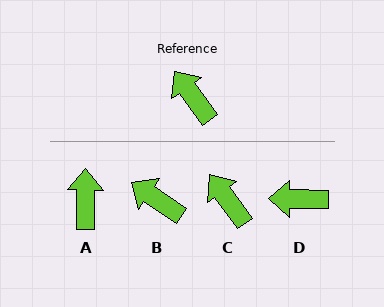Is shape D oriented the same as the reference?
No, it is off by about 54 degrees.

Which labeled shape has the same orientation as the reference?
C.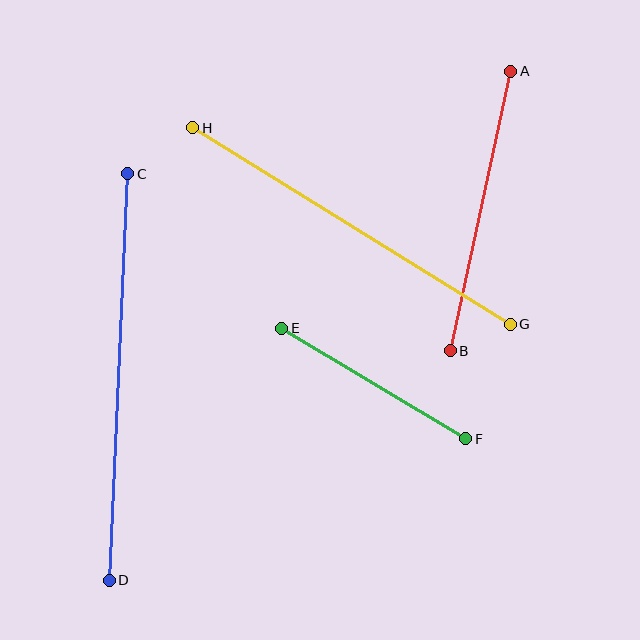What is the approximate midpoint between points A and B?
The midpoint is at approximately (481, 211) pixels.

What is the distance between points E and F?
The distance is approximately 215 pixels.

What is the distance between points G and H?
The distance is approximately 374 pixels.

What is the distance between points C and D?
The distance is approximately 407 pixels.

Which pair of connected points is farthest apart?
Points C and D are farthest apart.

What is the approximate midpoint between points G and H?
The midpoint is at approximately (351, 226) pixels.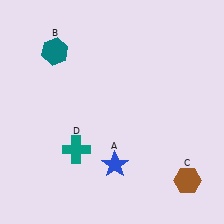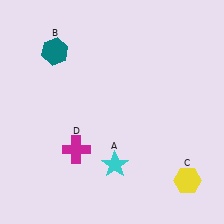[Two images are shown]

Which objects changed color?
A changed from blue to cyan. C changed from brown to yellow. D changed from teal to magenta.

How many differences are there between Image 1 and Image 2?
There are 3 differences between the two images.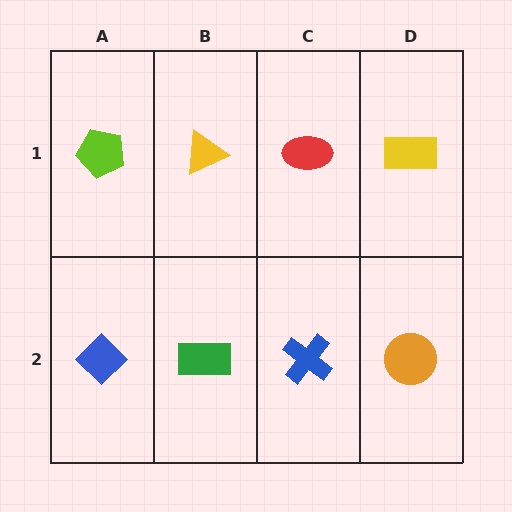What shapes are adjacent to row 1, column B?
A green rectangle (row 2, column B), a lime pentagon (row 1, column A), a red ellipse (row 1, column C).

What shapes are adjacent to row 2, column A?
A lime pentagon (row 1, column A), a green rectangle (row 2, column B).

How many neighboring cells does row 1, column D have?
2.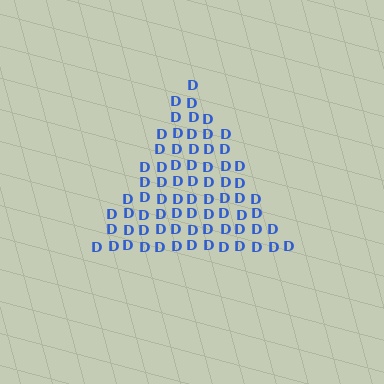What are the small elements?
The small elements are letter D's.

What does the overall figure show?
The overall figure shows a triangle.